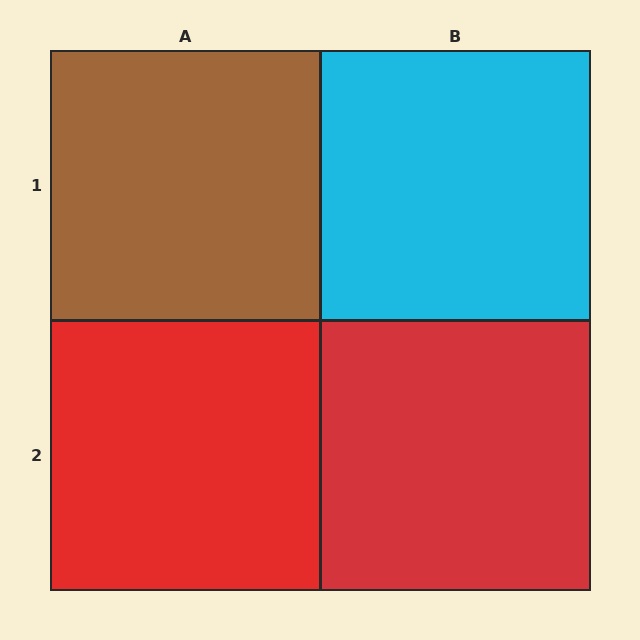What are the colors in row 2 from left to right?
Red, red.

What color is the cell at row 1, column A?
Brown.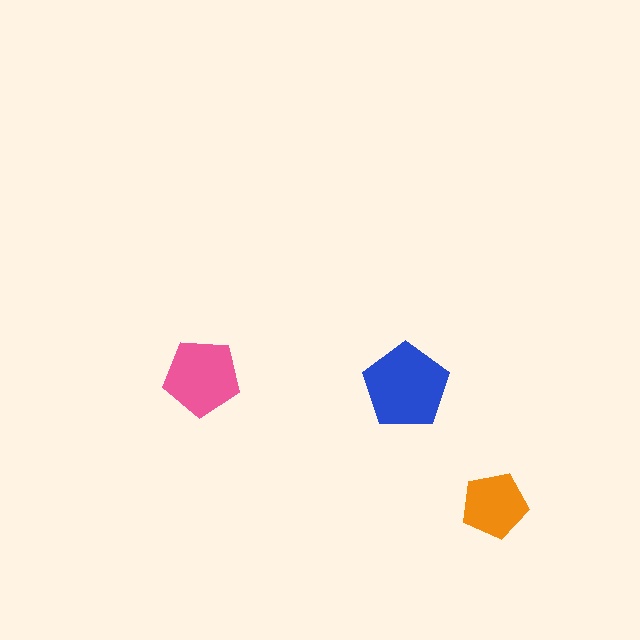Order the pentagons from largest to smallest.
the blue one, the pink one, the orange one.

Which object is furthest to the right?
The orange pentagon is rightmost.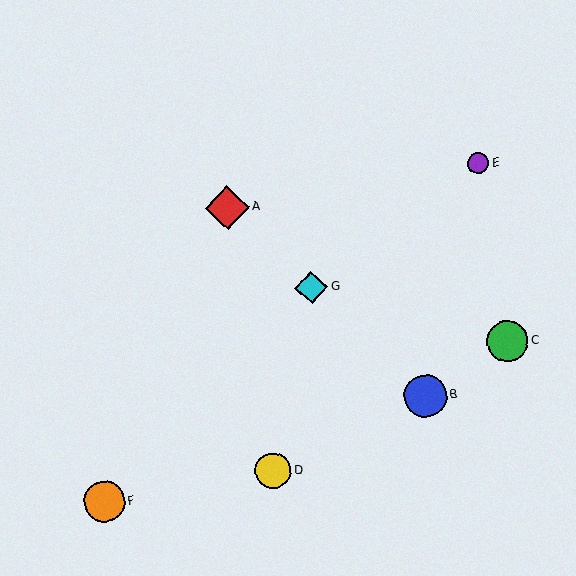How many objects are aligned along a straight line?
3 objects (A, B, G) are aligned along a straight line.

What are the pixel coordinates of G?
Object G is at (311, 288).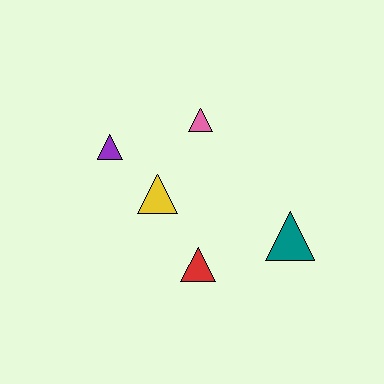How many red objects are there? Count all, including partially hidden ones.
There is 1 red object.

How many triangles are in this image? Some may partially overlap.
There are 5 triangles.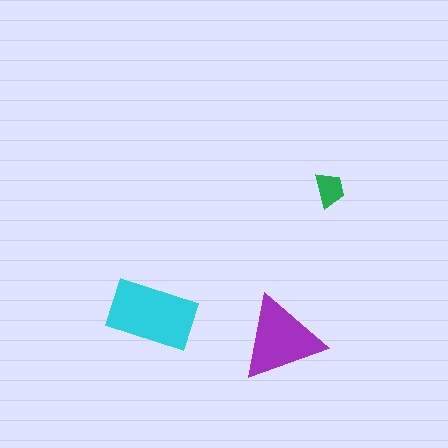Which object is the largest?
The cyan rectangle.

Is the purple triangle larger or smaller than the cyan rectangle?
Smaller.